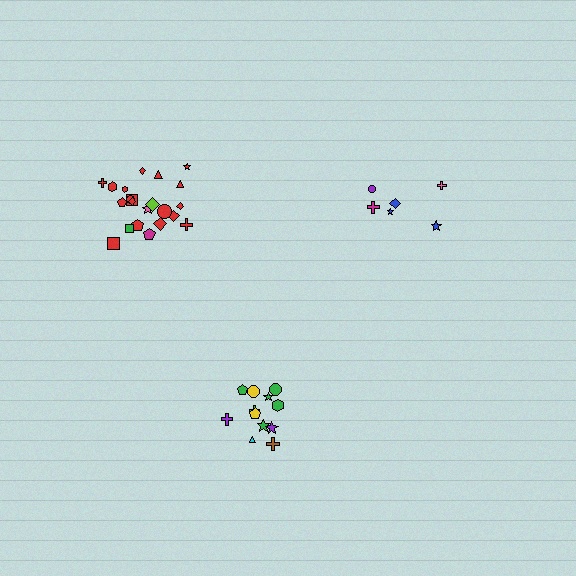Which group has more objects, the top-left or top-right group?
The top-left group.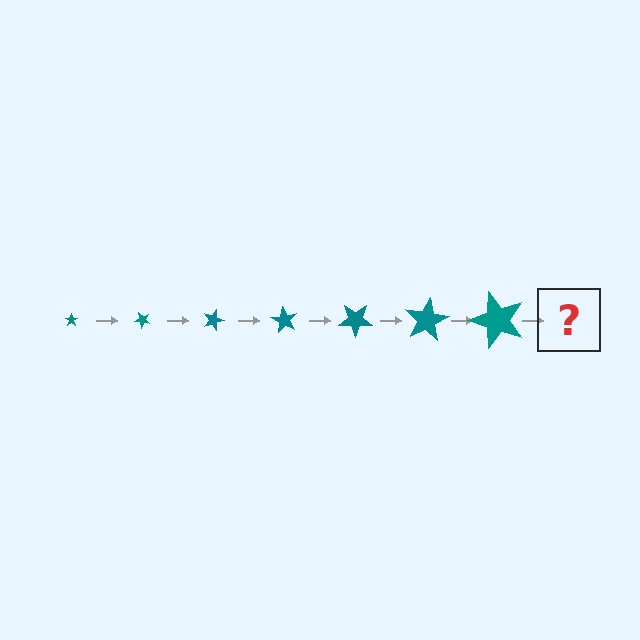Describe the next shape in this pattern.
It should be a star, larger than the previous one and rotated 315 degrees from the start.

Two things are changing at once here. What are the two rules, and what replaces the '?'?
The two rules are that the star grows larger each step and it rotates 45 degrees each step. The '?' should be a star, larger than the previous one and rotated 315 degrees from the start.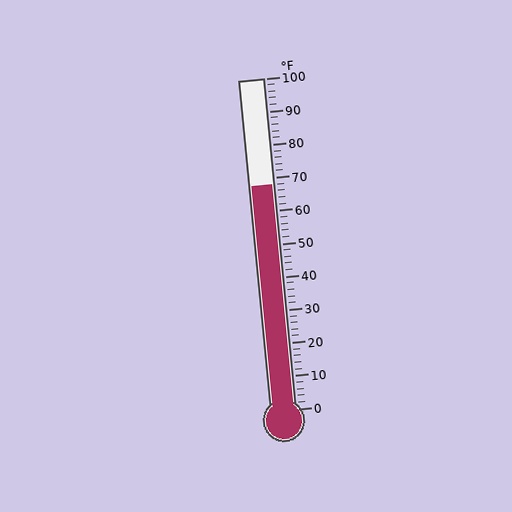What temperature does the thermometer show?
The thermometer shows approximately 68°F.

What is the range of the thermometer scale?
The thermometer scale ranges from 0°F to 100°F.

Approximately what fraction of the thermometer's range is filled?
The thermometer is filled to approximately 70% of its range.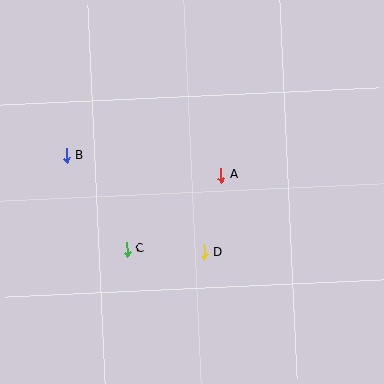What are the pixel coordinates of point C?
Point C is at (127, 249).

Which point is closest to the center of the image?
Point A at (221, 175) is closest to the center.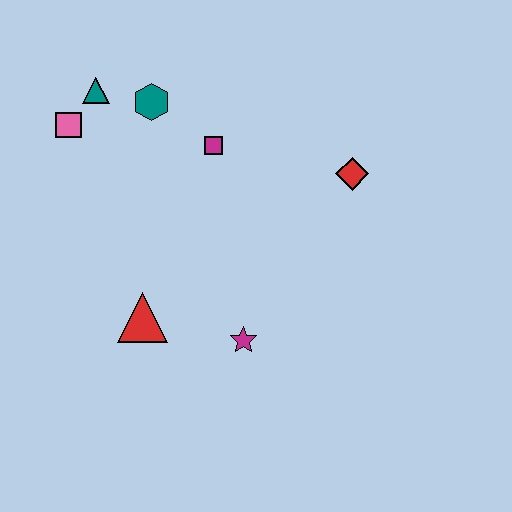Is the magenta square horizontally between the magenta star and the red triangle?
Yes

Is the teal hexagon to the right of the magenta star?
No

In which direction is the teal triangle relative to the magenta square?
The teal triangle is to the left of the magenta square.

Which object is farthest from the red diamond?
The pink square is farthest from the red diamond.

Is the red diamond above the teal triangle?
No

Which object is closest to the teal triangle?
The pink square is closest to the teal triangle.